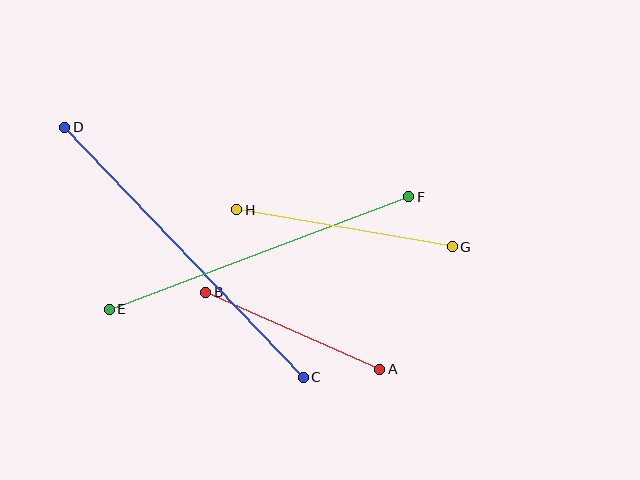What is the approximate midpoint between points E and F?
The midpoint is at approximately (259, 253) pixels.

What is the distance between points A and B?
The distance is approximately 190 pixels.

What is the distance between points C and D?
The distance is approximately 346 pixels.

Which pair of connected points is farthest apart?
Points C and D are farthest apart.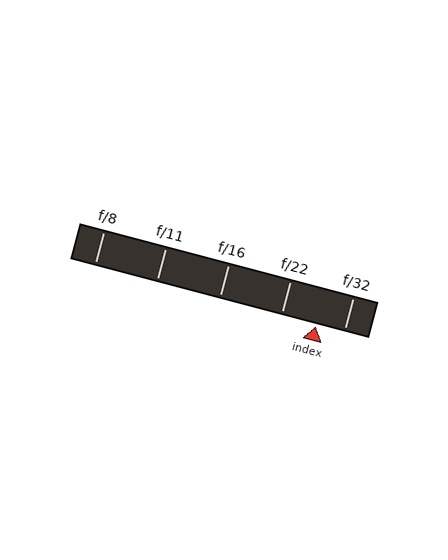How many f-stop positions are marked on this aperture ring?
There are 5 f-stop positions marked.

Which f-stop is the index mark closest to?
The index mark is closest to f/32.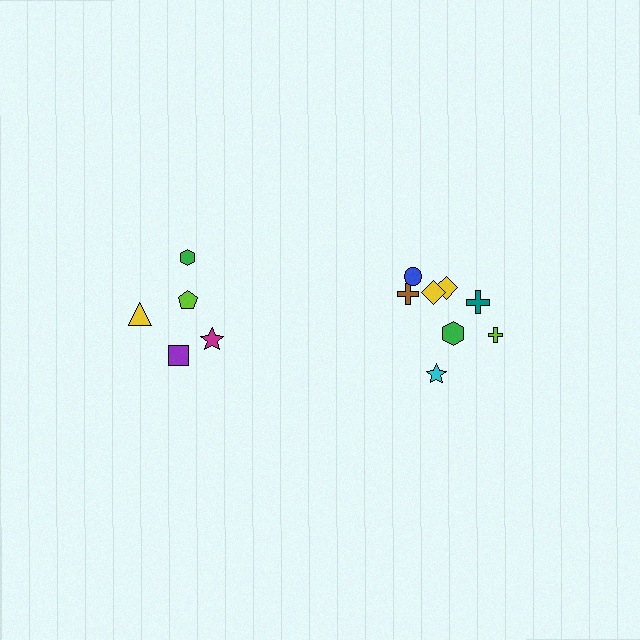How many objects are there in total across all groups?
There are 13 objects.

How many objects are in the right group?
There are 8 objects.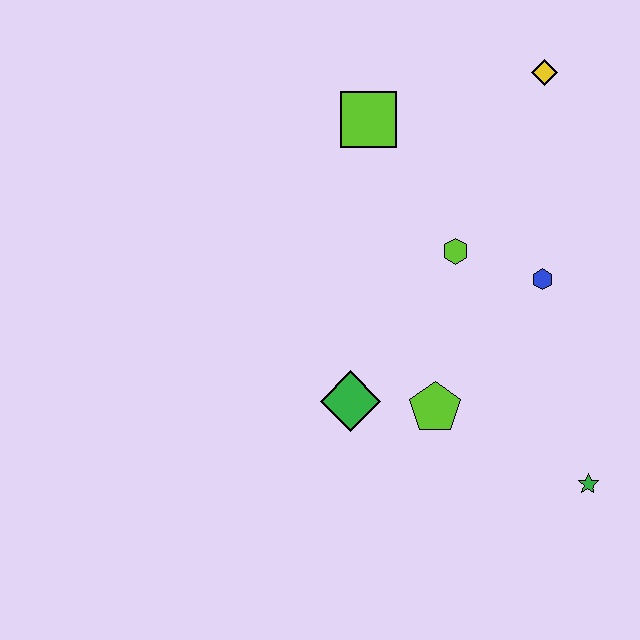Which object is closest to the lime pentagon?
The green diamond is closest to the lime pentagon.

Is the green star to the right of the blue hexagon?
Yes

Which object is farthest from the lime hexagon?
The green star is farthest from the lime hexagon.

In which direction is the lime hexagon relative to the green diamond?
The lime hexagon is above the green diamond.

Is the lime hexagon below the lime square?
Yes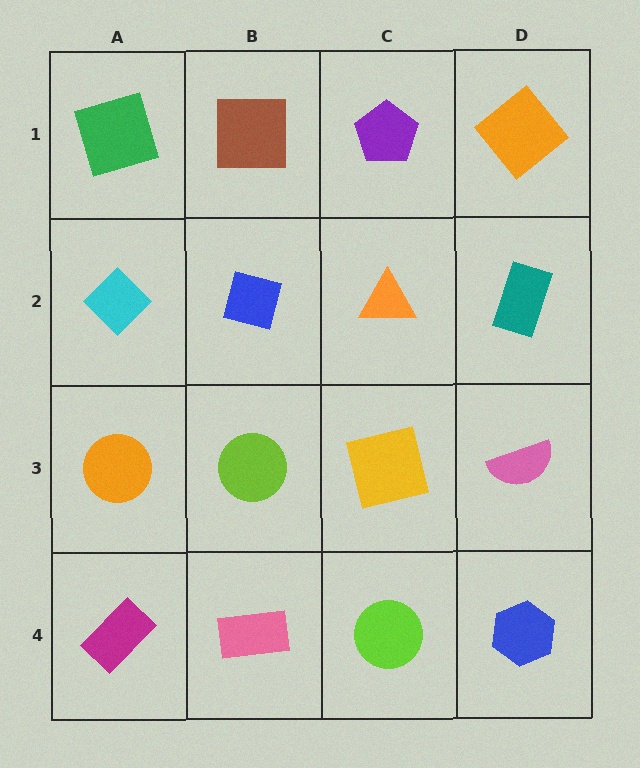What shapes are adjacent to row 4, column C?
A yellow square (row 3, column C), a pink rectangle (row 4, column B), a blue hexagon (row 4, column D).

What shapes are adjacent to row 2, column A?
A green square (row 1, column A), an orange circle (row 3, column A), a blue diamond (row 2, column B).